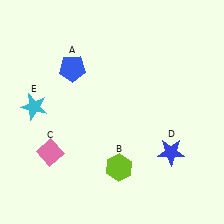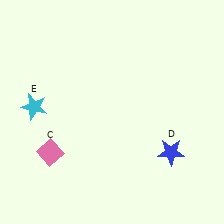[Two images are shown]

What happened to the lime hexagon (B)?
The lime hexagon (B) was removed in Image 2. It was in the bottom-right area of Image 1.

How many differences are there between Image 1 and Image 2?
There are 2 differences between the two images.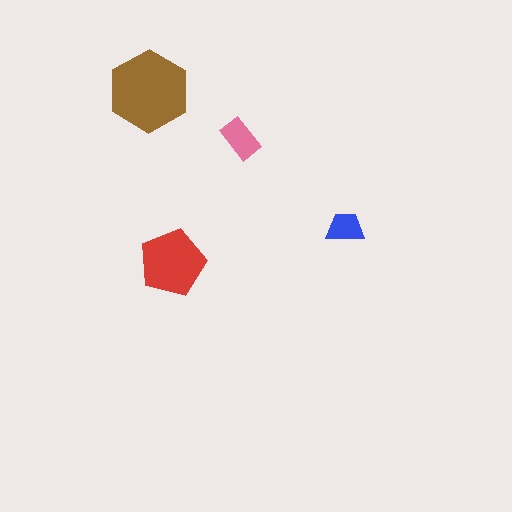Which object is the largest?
The brown hexagon.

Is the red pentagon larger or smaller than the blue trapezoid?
Larger.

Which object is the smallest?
The blue trapezoid.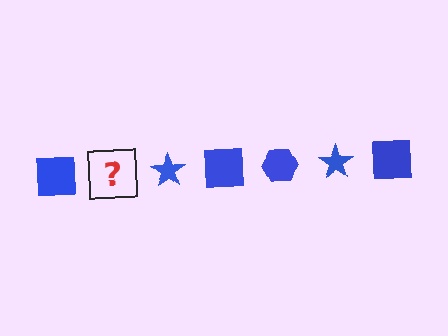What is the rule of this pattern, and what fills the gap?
The rule is that the pattern cycles through square, hexagon, star shapes in blue. The gap should be filled with a blue hexagon.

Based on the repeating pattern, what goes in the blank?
The blank should be a blue hexagon.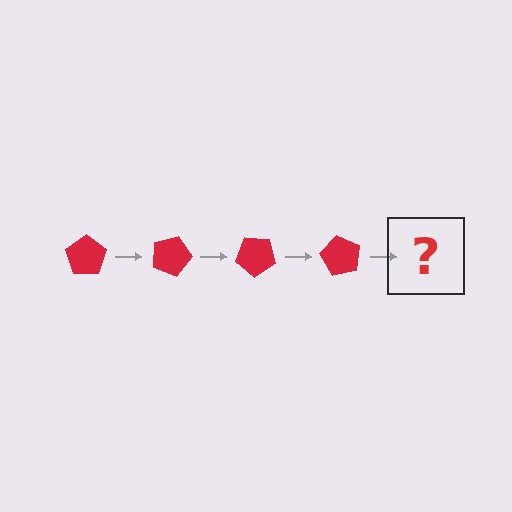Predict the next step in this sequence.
The next step is a red pentagon rotated 80 degrees.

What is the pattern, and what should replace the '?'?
The pattern is that the pentagon rotates 20 degrees each step. The '?' should be a red pentagon rotated 80 degrees.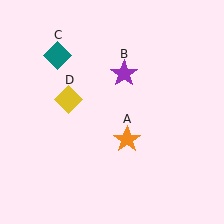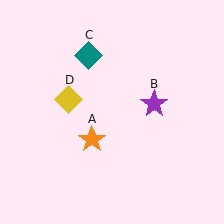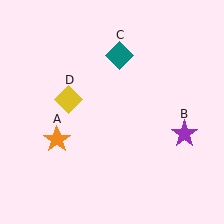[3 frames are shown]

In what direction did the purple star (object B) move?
The purple star (object B) moved down and to the right.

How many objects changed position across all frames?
3 objects changed position: orange star (object A), purple star (object B), teal diamond (object C).